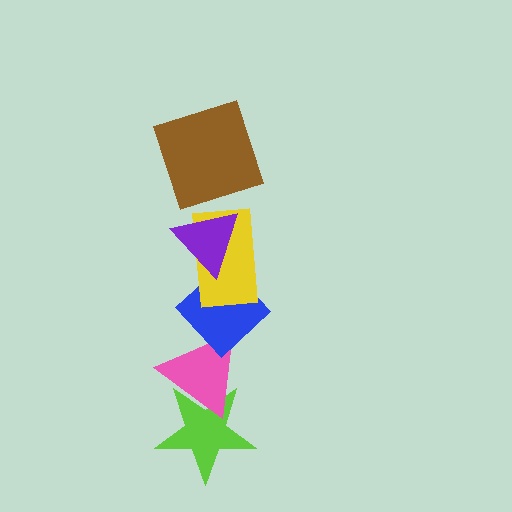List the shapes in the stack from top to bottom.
From top to bottom: the brown square, the purple triangle, the yellow rectangle, the blue diamond, the pink triangle, the lime star.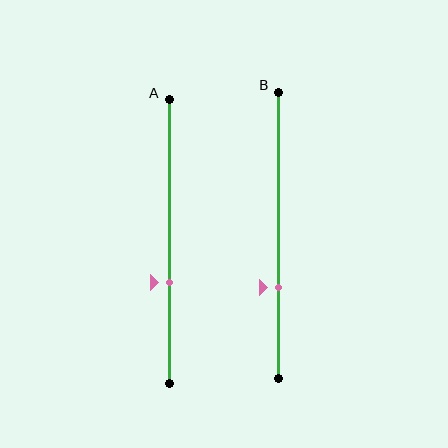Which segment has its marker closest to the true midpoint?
Segment A has its marker closest to the true midpoint.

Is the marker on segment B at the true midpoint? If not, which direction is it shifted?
No, the marker on segment B is shifted downward by about 18% of the segment length.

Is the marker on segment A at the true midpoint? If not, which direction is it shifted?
No, the marker on segment A is shifted downward by about 14% of the segment length.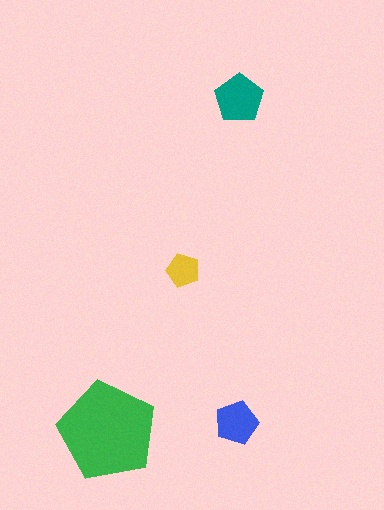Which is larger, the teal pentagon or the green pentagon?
The green one.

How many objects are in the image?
There are 4 objects in the image.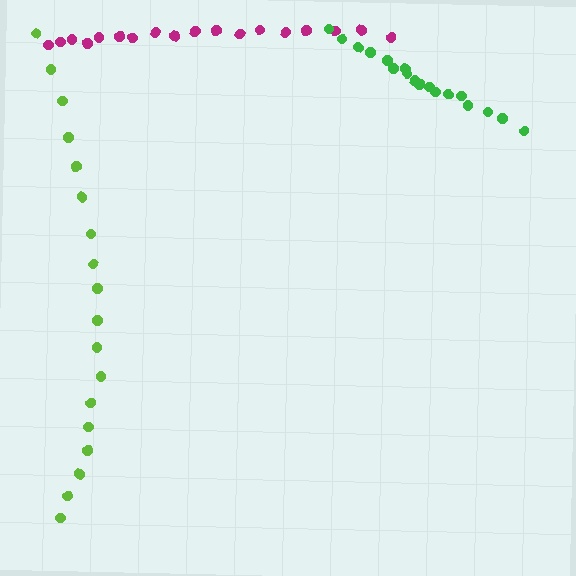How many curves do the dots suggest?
There are 3 distinct paths.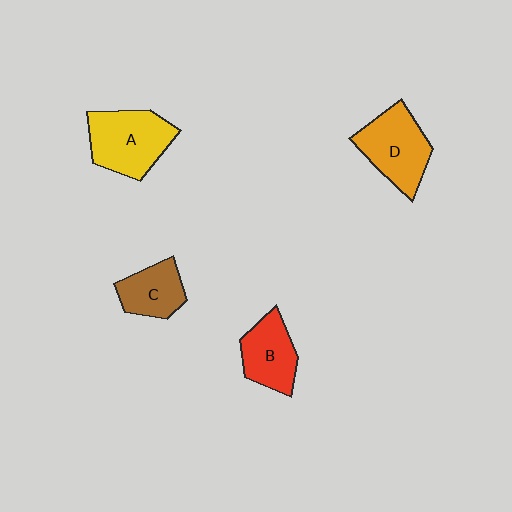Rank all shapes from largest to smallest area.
From largest to smallest: A (yellow), D (orange), B (red), C (brown).